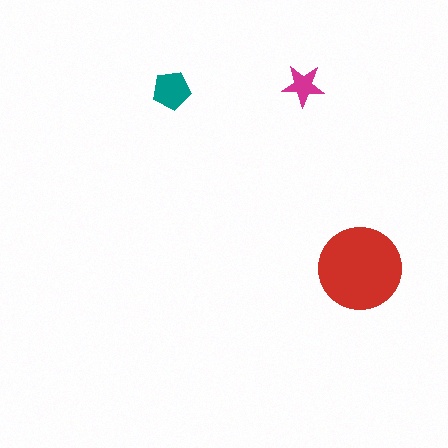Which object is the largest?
The red circle.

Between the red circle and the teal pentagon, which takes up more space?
The red circle.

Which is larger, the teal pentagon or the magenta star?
The teal pentagon.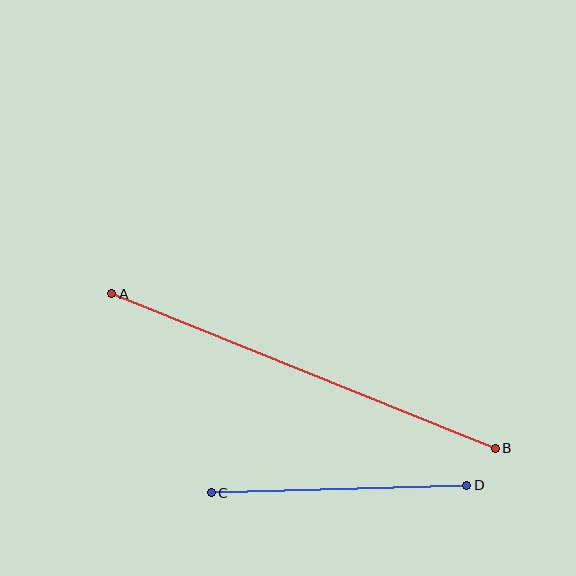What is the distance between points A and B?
The distance is approximately 413 pixels.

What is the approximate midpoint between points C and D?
The midpoint is at approximately (339, 489) pixels.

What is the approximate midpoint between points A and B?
The midpoint is at approximately (303, 371) pixels.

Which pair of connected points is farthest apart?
Points A and B are farthest apart.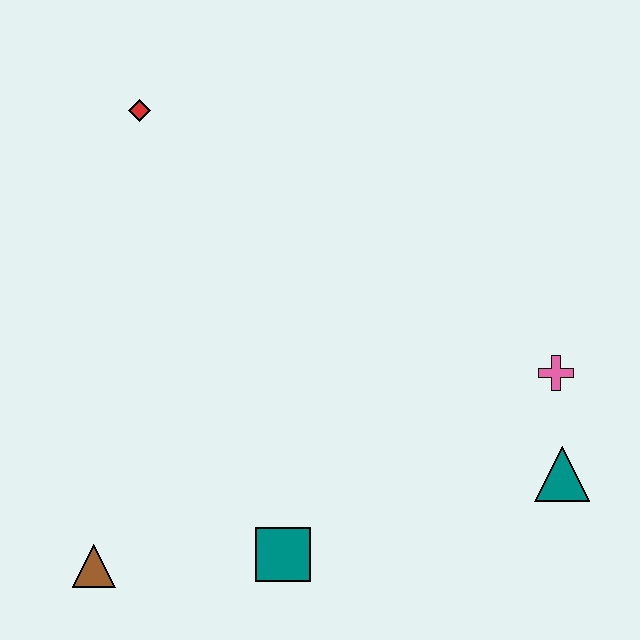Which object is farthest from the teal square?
The red diamond is farthest from the teal square.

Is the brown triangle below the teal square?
Yes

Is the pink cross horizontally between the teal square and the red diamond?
No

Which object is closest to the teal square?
The brown triangle is closest to the teal square.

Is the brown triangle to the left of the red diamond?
Yes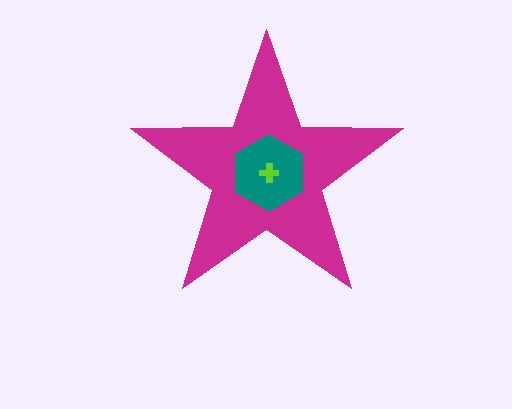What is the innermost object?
The lime cross.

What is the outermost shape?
The magenta star.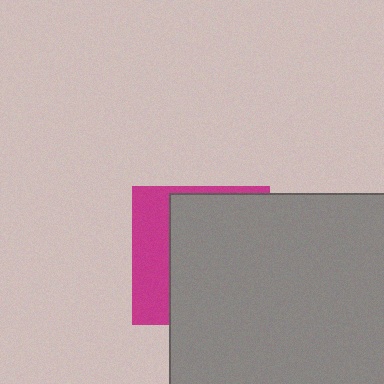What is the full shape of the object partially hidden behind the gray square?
The partially hidden object is a magenta square.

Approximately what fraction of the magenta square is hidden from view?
Roughly 68% of the magenta square is hidden behind the gray square.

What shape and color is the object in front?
The object in front is a gray square.